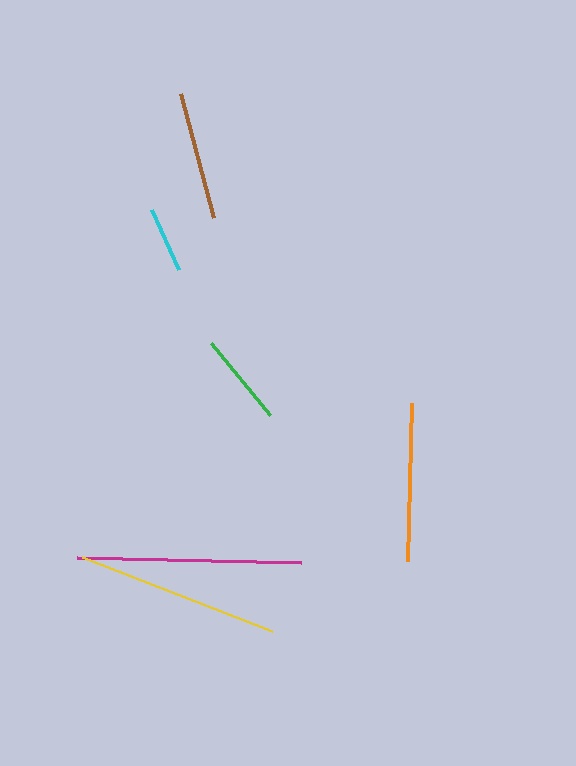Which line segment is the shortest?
The cyan line is the shortest at approximately 66 pixels.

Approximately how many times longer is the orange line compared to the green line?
The orange line is approximately 1.7 times the length of the green line.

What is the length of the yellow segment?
The yellow segment is approximately 205 pixels long.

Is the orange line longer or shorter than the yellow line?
The yellow line is longer than the orange line.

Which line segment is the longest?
The magenta line is the longest at approximately 224 pixels.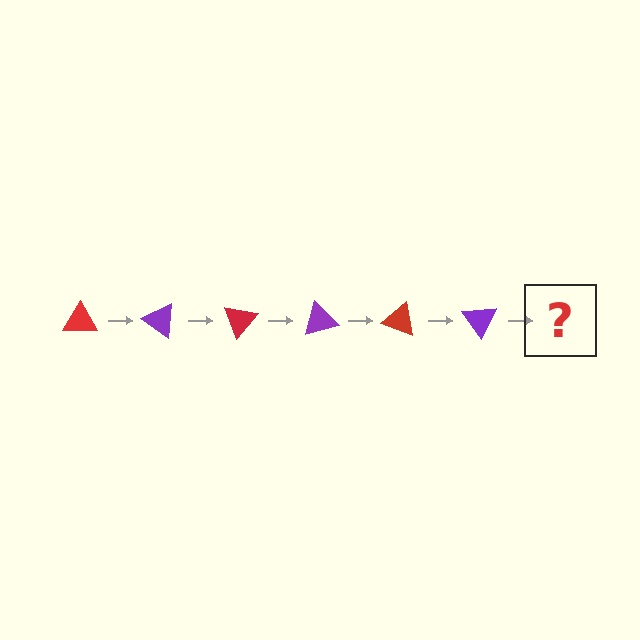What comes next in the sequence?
The next element should be a red triangle, rotated 210 degrees from the start.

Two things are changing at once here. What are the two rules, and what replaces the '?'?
The two rules are that it rotates 35 degrees each step and the color cycles through red and purple. The '?' should be a red triangle, rotated 210 degrees from the start.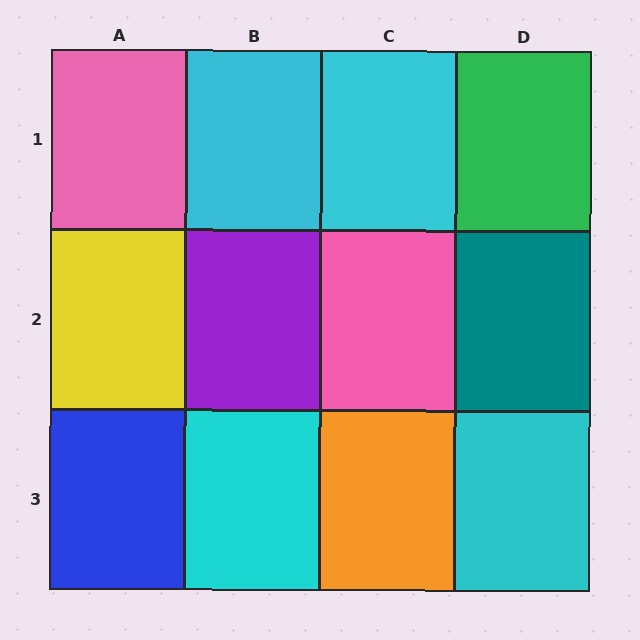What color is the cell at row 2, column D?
Teal.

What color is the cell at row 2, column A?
Yellow.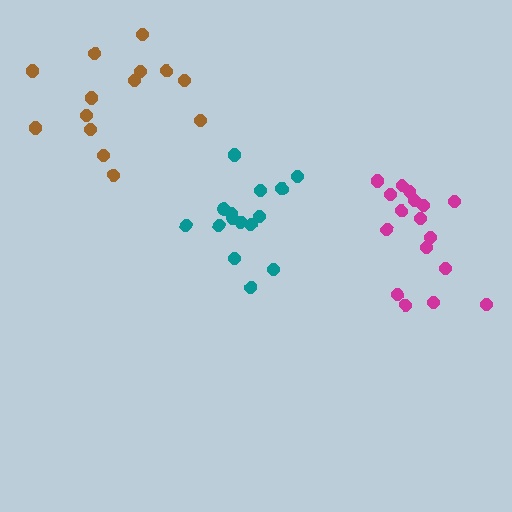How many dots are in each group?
Group 1: 17 dots, Group 2: 15 dots, Group 3: 14 dots (46 total).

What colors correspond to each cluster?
The clusters are colored: magenta, teal, brown.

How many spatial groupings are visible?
There are 3 spatial groupings.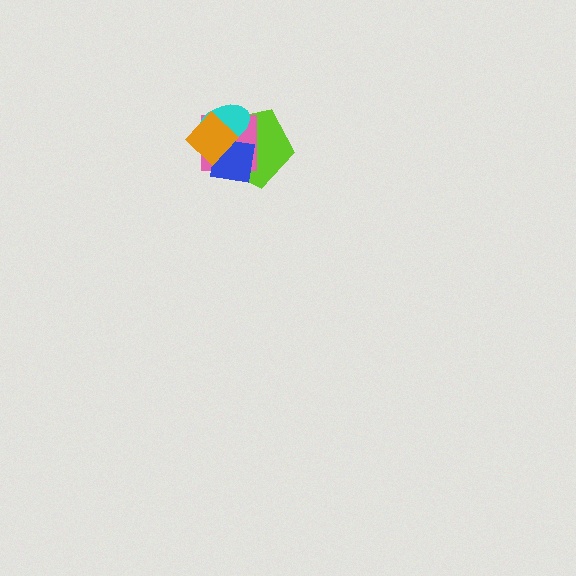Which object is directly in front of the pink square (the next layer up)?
The blue square is directly in front of the pink square.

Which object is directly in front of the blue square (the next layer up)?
The cyan ellipse is directly in front of the blue square.